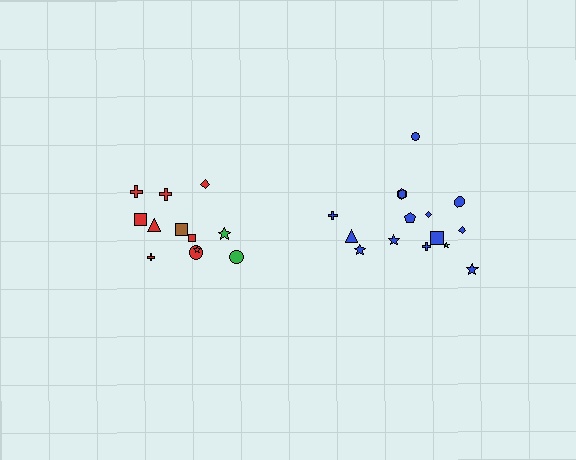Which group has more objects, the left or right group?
The right group.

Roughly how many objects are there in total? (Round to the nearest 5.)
Roughly 25 objects in total.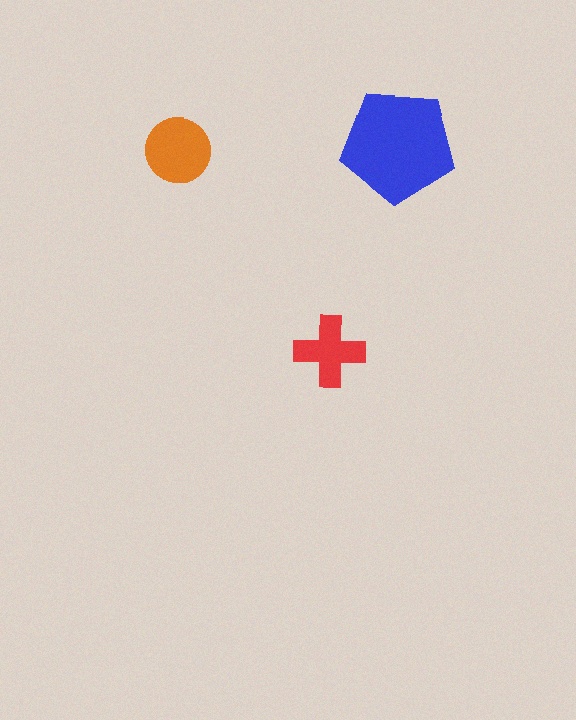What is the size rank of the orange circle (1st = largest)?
2nd.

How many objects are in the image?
There are 3 objects in the image.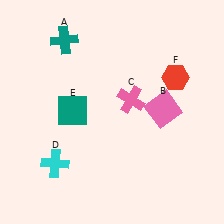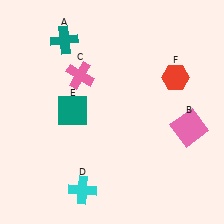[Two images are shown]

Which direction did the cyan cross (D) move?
The cyan cross (D) moved right.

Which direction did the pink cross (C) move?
The pink cross (C) moved left.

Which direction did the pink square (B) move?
The pink square (B) moved right.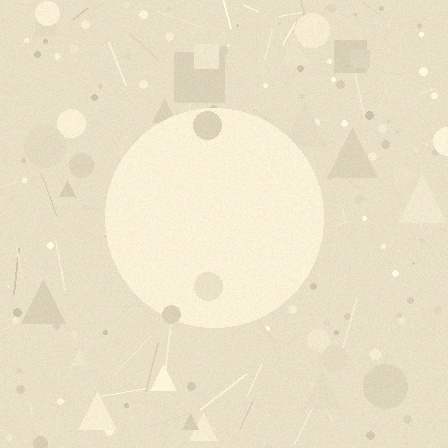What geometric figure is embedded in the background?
A circle is embedded in the background.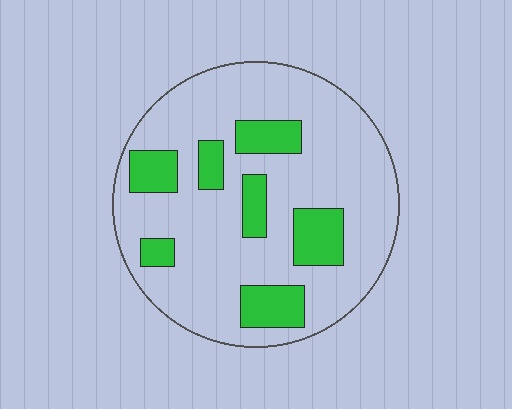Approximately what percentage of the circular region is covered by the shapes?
Approximately 20%.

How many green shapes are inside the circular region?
7.